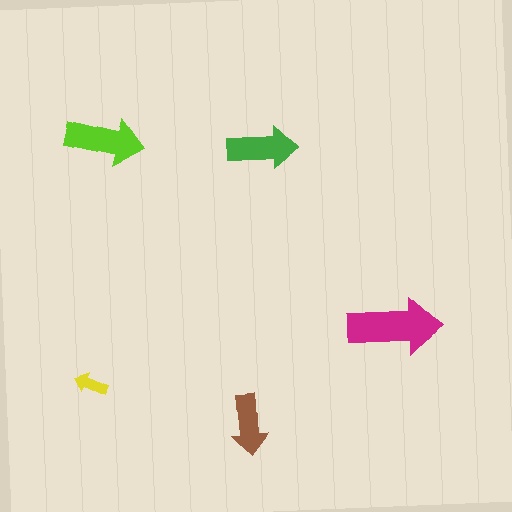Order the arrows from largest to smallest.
the magenta one, the lime one, the green one, the brown one, the yellow one.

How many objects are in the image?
There are 5 objects in the image.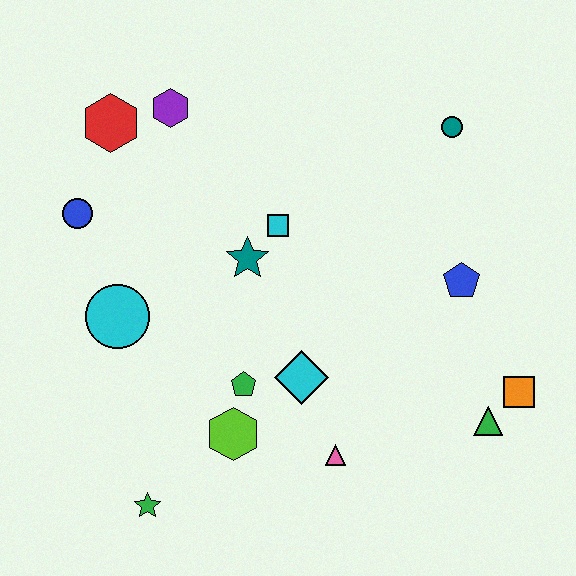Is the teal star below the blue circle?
Yes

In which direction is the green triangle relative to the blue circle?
The green triangle is to the right of the blue circle.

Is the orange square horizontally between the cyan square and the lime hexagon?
No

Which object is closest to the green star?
The lime hexagon is closest to the green star.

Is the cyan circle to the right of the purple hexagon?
No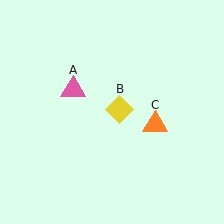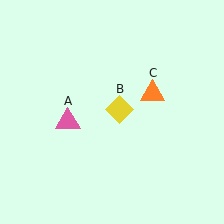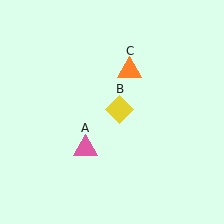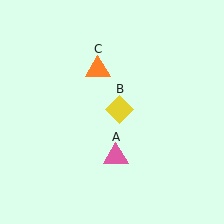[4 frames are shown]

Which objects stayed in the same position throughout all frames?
Yellow diamond (object B) remained stationary.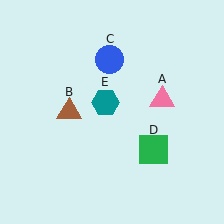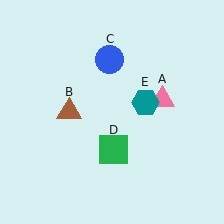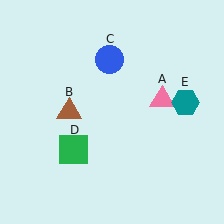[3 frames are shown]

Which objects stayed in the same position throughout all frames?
Pink triangle (object A) and brown triangle (object B) and blue circle (object C) remained stationary.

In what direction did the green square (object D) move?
The green square (object D) moved left.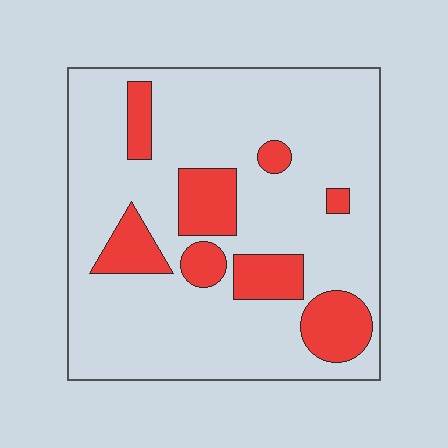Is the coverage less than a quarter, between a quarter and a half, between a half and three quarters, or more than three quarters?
Less than a quarter.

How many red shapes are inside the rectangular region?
8.